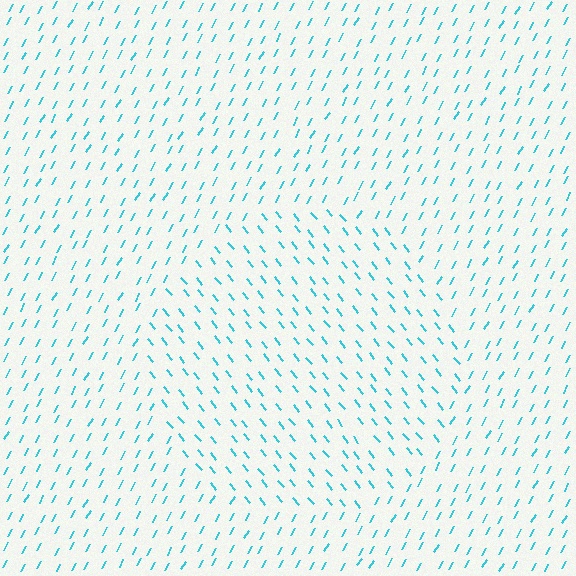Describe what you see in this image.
The image is filled with small cyan line segments. A circle region in the image has lines oriented differently from the surrounding lines, creating a visible texture boundary.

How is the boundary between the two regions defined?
The boundary is defined purely by a change in line orientation (approximately 68 degrees difference). All lines are the same color and thickness.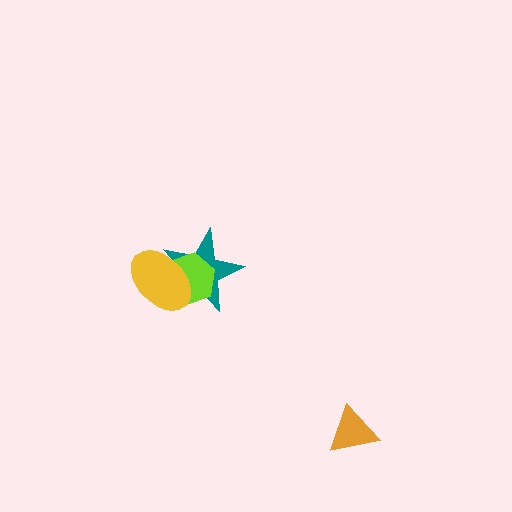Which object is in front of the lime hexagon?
The yellow ellipse is in front of the lime hexagon.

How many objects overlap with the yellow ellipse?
2 objects overlap with the yellow ellipse.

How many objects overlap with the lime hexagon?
2 objects overlap with the lime hexagon.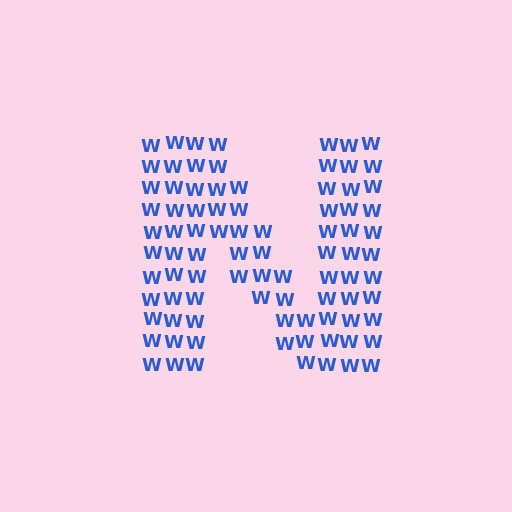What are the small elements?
The small elements are letter W's.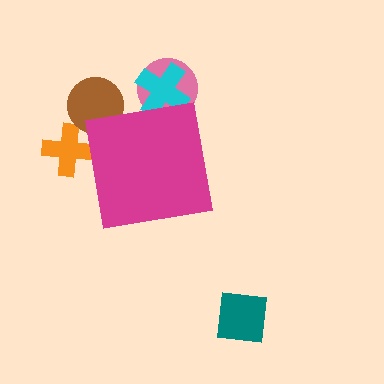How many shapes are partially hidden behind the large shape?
4 shapes are partially hidden.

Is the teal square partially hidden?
No, the teal square is fully visible.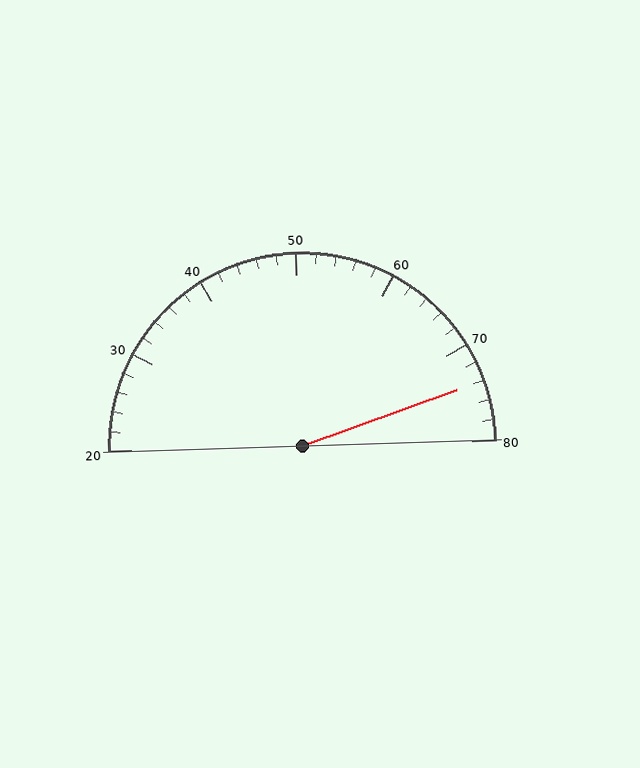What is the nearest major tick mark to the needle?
The nearest major tick mark is 70.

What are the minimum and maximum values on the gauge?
The gauge ranges from 20 to 80.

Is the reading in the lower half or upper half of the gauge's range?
The reading is in the upper half of the range (20 to 80).